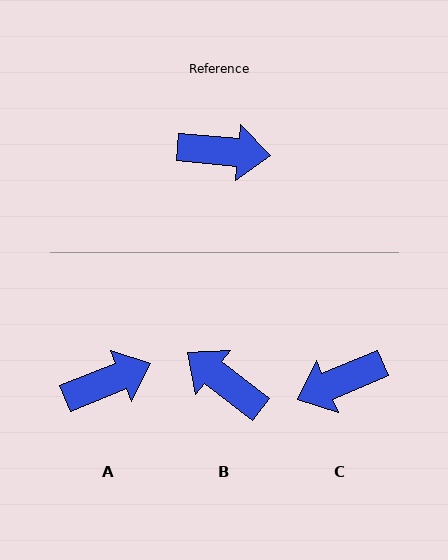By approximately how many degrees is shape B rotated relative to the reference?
Approximately 147 degrees counter-clockwise.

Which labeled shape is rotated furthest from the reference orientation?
C, about 152 degrees away.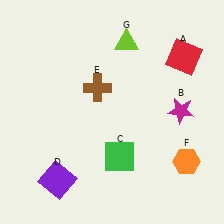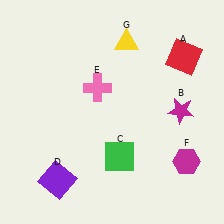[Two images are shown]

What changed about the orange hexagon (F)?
In Image 1, F is orange. In Image 2, it changed to magenta.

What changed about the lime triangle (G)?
In Image 1, G is lime. In Image 2, it changed to yellow.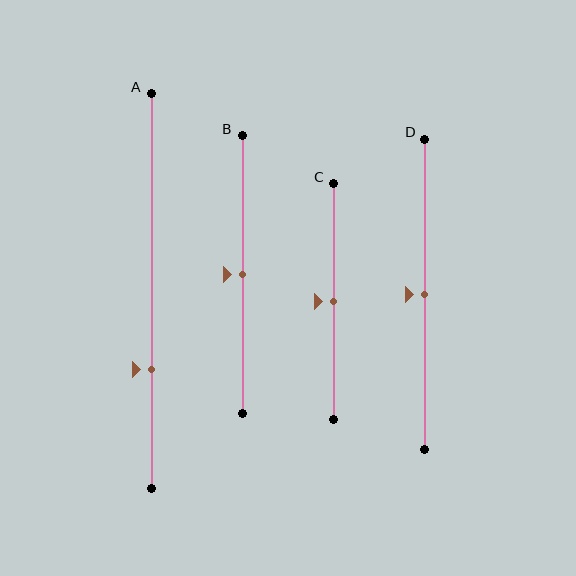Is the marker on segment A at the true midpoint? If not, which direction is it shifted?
No, the marker on segment A is shifted downward by about 20% of the segment length.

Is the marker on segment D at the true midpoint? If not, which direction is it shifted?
Yes, the marker on segment D is at the true midpoint.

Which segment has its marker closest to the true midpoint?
Segment B has its marker closest to the true midpoint.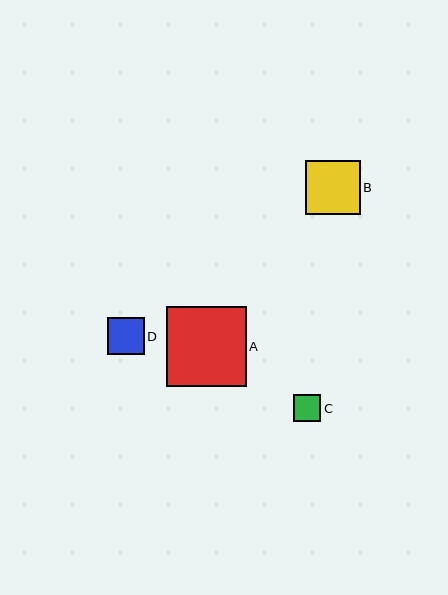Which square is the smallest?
Square C is the smallest with a size of approximately 27 pixels.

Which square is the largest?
Square A is the largest with a size of approximately 80 pixels.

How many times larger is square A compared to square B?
Square A is approximately 1.5 times the size of square B.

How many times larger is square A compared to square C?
Square A is approximately 2.9 times the size of square C.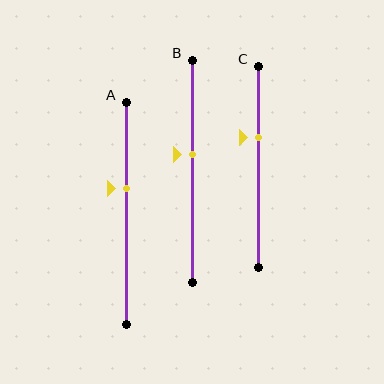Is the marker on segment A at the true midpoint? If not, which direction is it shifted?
No, the marker on segment A is shifted upward by about 11% of the segment length.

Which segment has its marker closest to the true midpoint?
Segment B has its marker closest to the true midpoint.